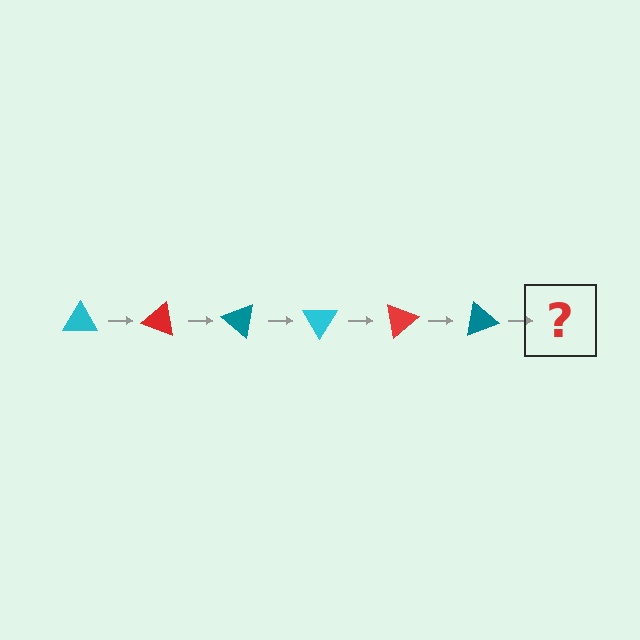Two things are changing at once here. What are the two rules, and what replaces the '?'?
The two rules are that it rotates 20 degrees each step and the color cycles through cyan, red, and teal. The '?' should be a cyan triangle, rotated 120 degrees from the start.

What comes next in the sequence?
The next element should be a cyan triangle, rotated 120 degrees from the start.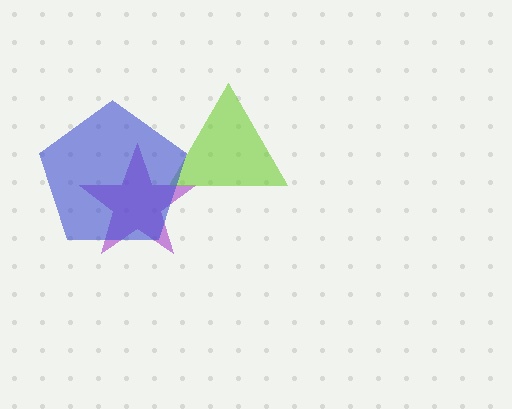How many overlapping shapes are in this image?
There are 3 overlapping shapes in the image.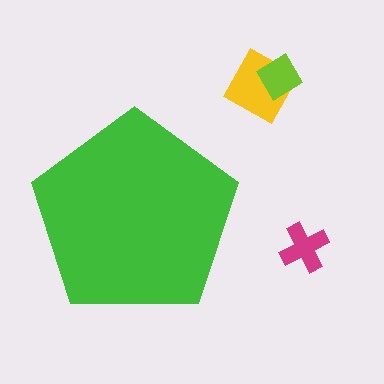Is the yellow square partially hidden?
No, the yellow square is fully visible.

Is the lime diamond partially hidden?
No, the lime diamond is fully visible.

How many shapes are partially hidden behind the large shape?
0 shapes are partially hidden.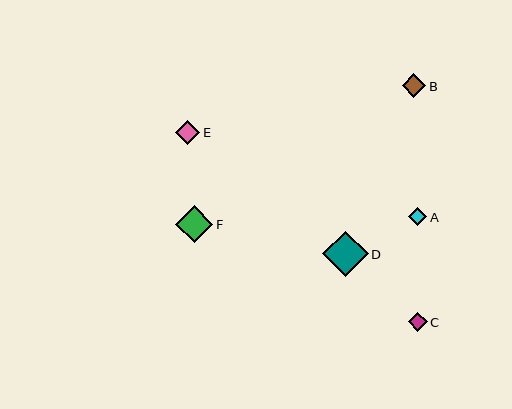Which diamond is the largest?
Diamond D is the largest with a size of approximately 45 pixels.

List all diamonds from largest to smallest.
From largest to smallest: D, F, E, B, C, A.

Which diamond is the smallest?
Diamond A is the smallest with a size of approximately 18 pixels.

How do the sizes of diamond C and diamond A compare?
Diamond C and diamond A are approximately the same size.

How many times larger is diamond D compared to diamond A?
Diamond D is approximately 2.5 times the size of diamond A.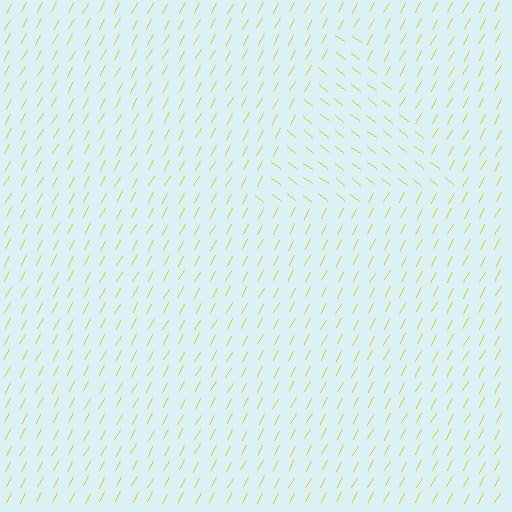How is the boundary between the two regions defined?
The boundary is defined purely by a change in line orientation (approximately 81 degrees difference). All lines are the same color and thickness.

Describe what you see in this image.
The image is filled with small yellow line segments. A triangle region in the image has lines oriented differently from the surrounding lines, creating a visible texture boundary.